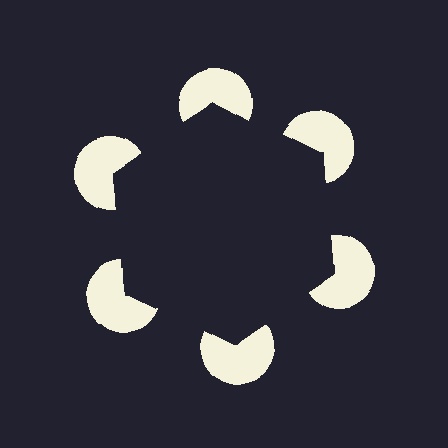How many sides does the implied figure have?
6 sides.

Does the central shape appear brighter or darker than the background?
It typically appears slightly darker than the background, even though no actual brightness change is drawn.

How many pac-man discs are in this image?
There are 6 — one at each vertex of the illusory hexagon.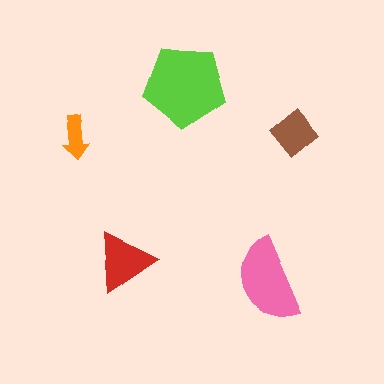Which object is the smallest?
The orange arrow.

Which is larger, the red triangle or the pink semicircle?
The pink semicircle.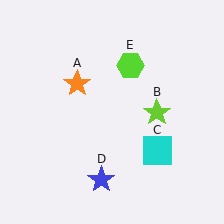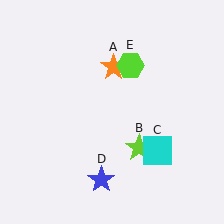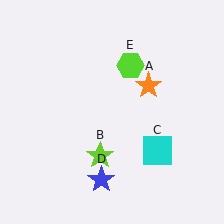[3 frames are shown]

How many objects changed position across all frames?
2 objects changed position: orange star (object A), lime star (object B).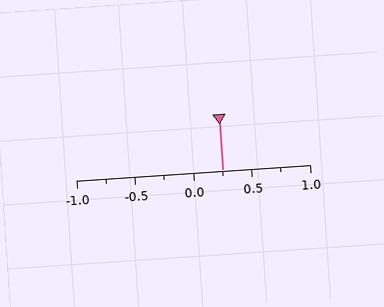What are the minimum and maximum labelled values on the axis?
The axis runs from -1.0 to 1.0.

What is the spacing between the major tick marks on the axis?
The major ticks are spaced 0.5 apart.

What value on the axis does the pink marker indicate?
The marker indicates approximately 0.25.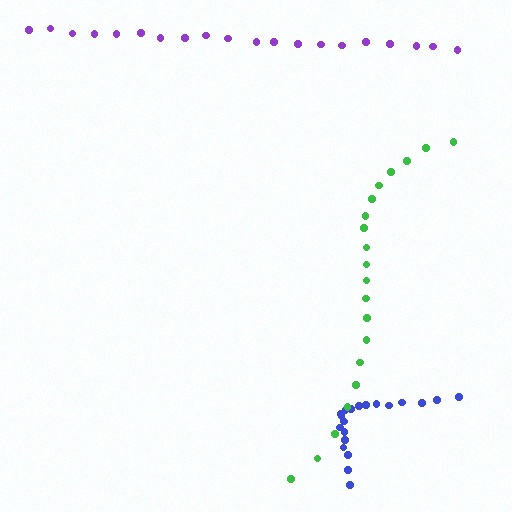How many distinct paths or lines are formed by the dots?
There are 3 distinct paths.